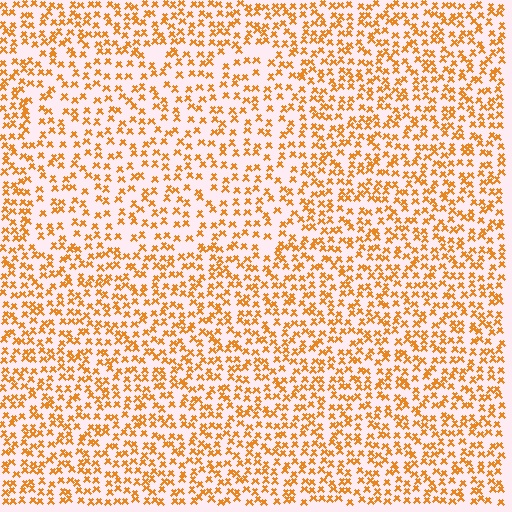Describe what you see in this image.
The image contains small orange elements arranged at two different densities. A rectangle-shaped region is visible where the elements are less densely packed than the surrounding area.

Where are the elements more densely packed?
The elements are more densely packed outside the rectangle boundary.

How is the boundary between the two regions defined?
The boundary is defined by a change in element density (approximately 1.5x ratio). All elements are the same color, size, and shape.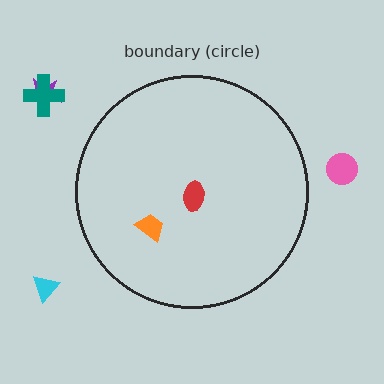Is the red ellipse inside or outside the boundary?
Inside.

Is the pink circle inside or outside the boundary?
Outside.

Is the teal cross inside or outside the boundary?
Outside.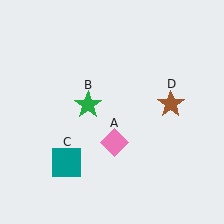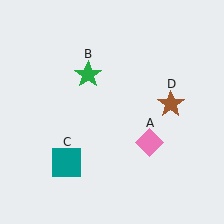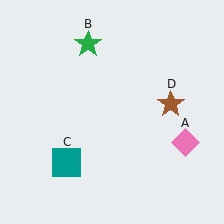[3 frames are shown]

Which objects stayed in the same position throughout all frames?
Teal square (object C) and brown star (object D) remained stationary.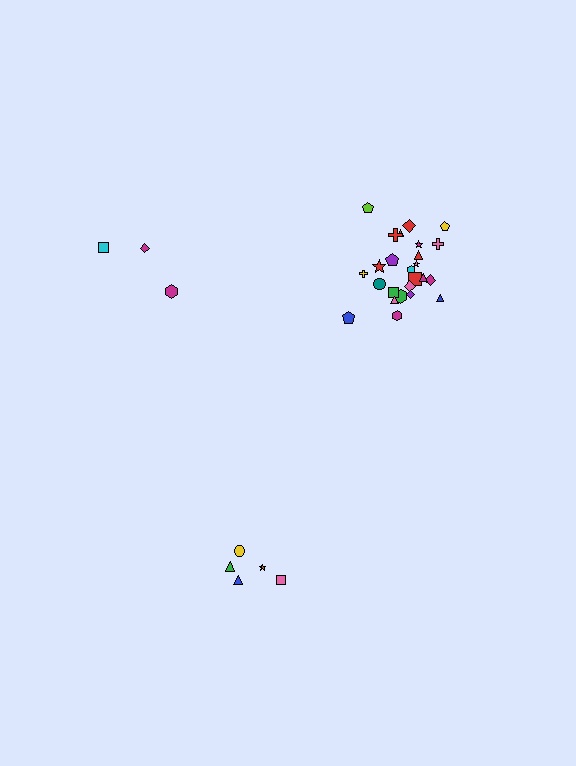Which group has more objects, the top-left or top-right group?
The top-right group.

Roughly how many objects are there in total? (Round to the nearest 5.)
Roughly 35 objects in total.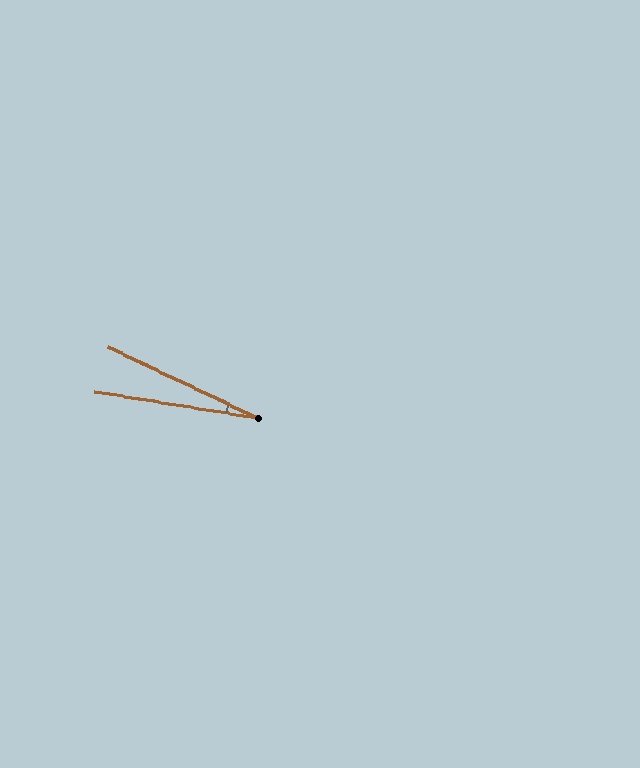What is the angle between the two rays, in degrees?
Approximately 16 degrees.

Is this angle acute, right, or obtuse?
It is acute.